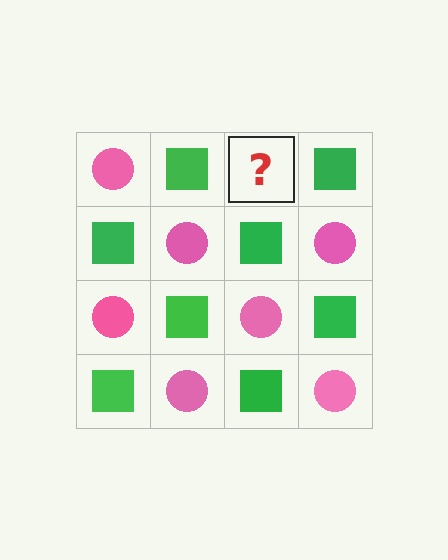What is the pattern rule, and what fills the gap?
The rule is that it alternates pink circle and green square in a checkerboard pattern. The gap should be filled with a pink circle.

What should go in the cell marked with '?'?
The missing cell should contain a pink circle.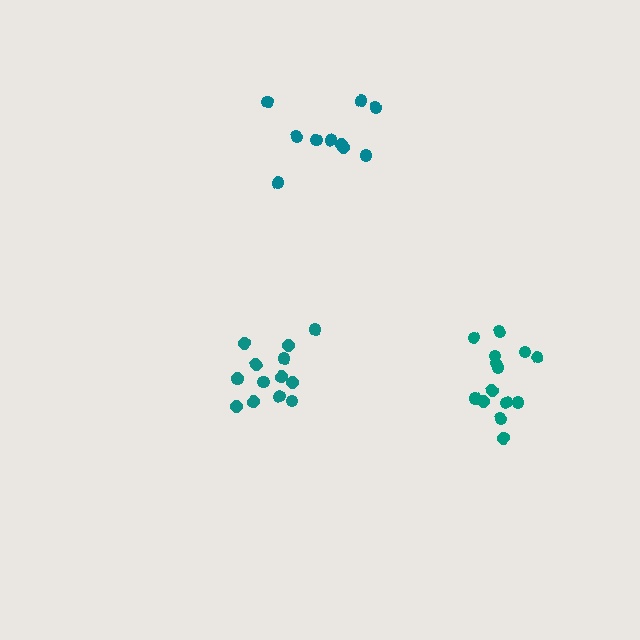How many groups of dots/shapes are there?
There are 3 groups.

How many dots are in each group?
Group 1: 14 dots, Group 2: 10 dots, Group 3: 14 dots (38 total).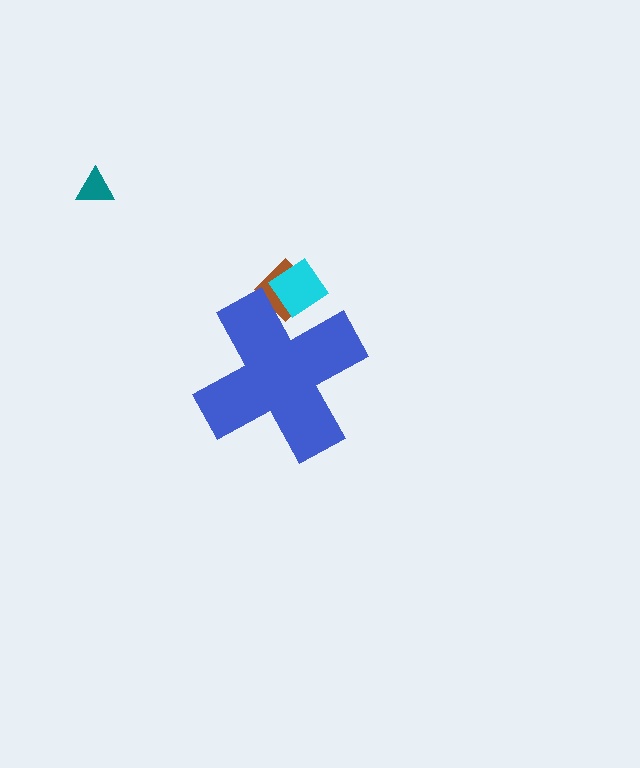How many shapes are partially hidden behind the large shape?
2 shapes are partially hidden.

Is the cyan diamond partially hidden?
Yes, the cyan diamond is partially hidden behind the blue cross.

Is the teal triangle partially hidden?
No, the teal triangle is fully visible.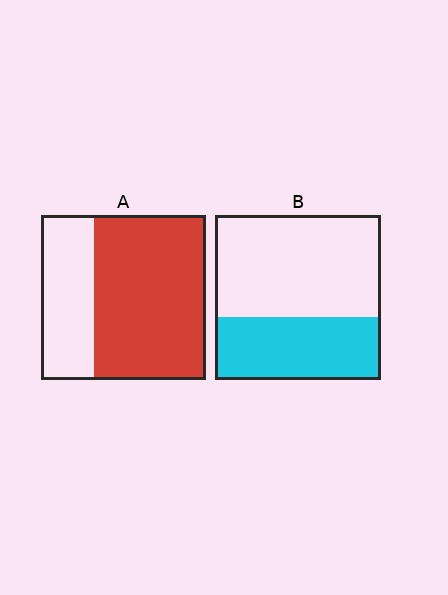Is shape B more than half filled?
No.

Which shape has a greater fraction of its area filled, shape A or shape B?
Shape A.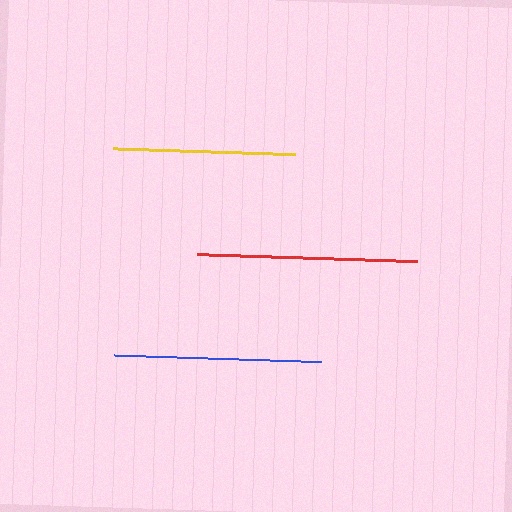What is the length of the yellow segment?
The yellow segment is approximately 182 pixels long.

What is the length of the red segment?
The red segment is approximately 220 pixels long.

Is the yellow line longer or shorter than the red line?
The red line is longer than the yellow line.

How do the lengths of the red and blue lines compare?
The red and blue lines are approximately the same length.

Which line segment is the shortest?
The yellow line is the shortest at approximately 182 pixels.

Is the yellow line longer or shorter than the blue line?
The blue line is longer than the yellow line.